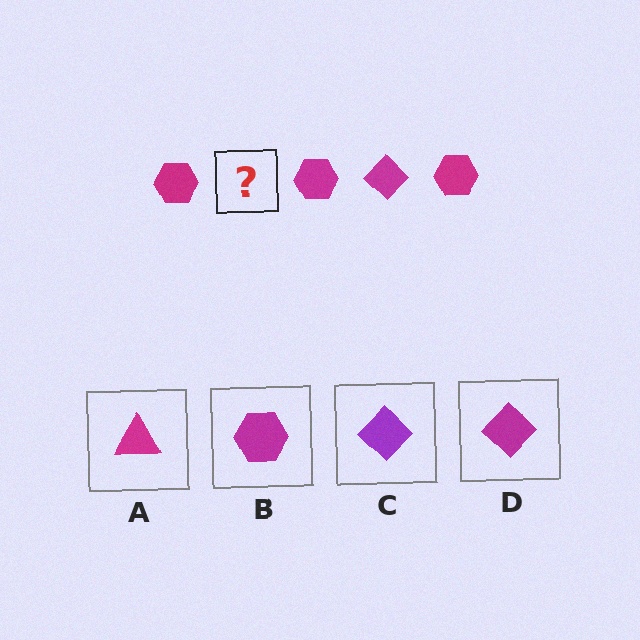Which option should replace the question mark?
Option D.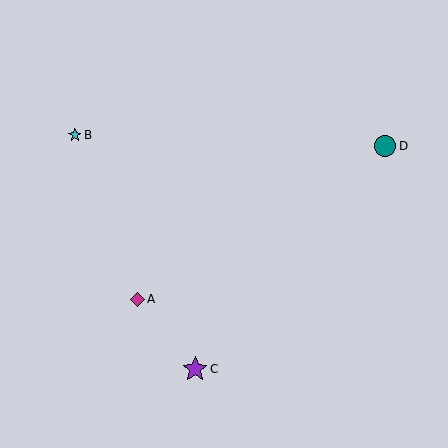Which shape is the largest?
The purple star (labeled C) is the largest.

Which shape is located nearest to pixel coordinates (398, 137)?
The teal circle (labeled D) at (385, 146) is nearest to that location.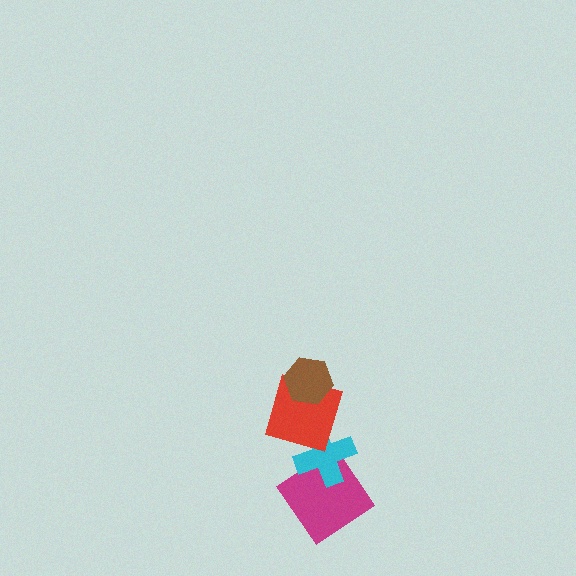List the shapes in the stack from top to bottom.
From top to bottom: the brown hexagon, the red square, the cyan cross, the magenta diamond.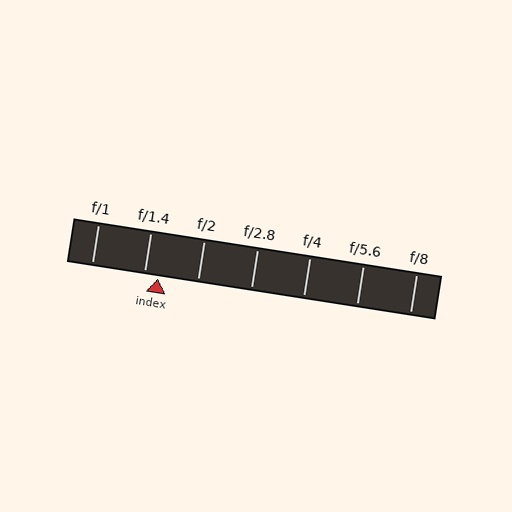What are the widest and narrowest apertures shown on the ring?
The widest aperture shown is f/1 and the narrowest is f/8.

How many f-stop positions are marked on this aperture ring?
There are 7 f-stop positions marked.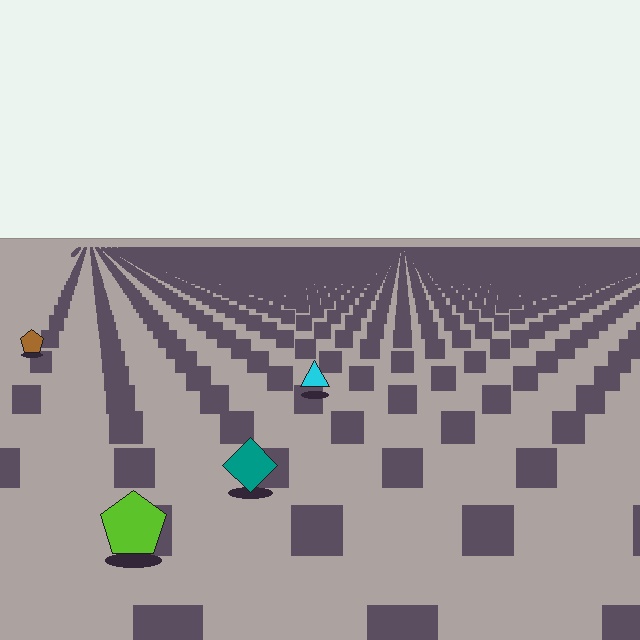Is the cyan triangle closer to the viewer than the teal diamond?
No. The teal diamond is closer — you can tell from the texture gradient: the ground texture is coarser near it.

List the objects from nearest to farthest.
From nearest to farthest: the lime pentagon, the teal diamond, the cyan triangle, the brown pentagon.